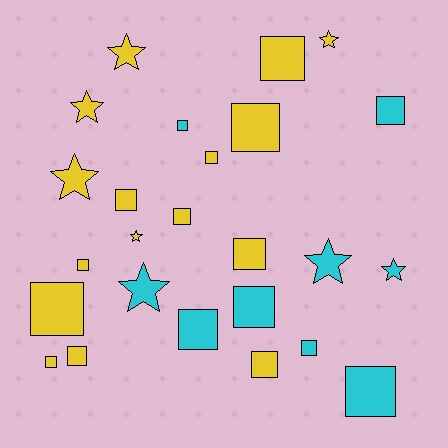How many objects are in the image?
There are 25 objects.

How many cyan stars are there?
There are 3 cyan stars.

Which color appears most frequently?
Yellow, with 16 objects.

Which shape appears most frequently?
Square, with 17 objects.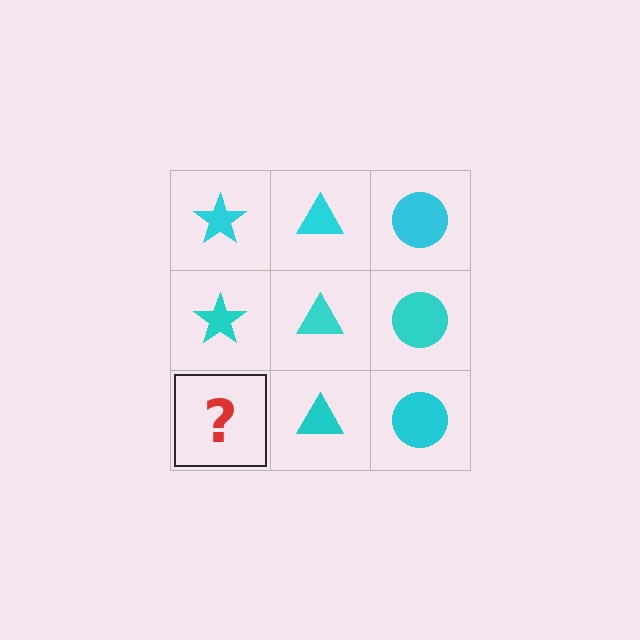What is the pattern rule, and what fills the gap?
The rule is that each column has a consistent shape. The gap should be filled with a cyan star.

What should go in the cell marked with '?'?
The missing cell should contain a cyan star.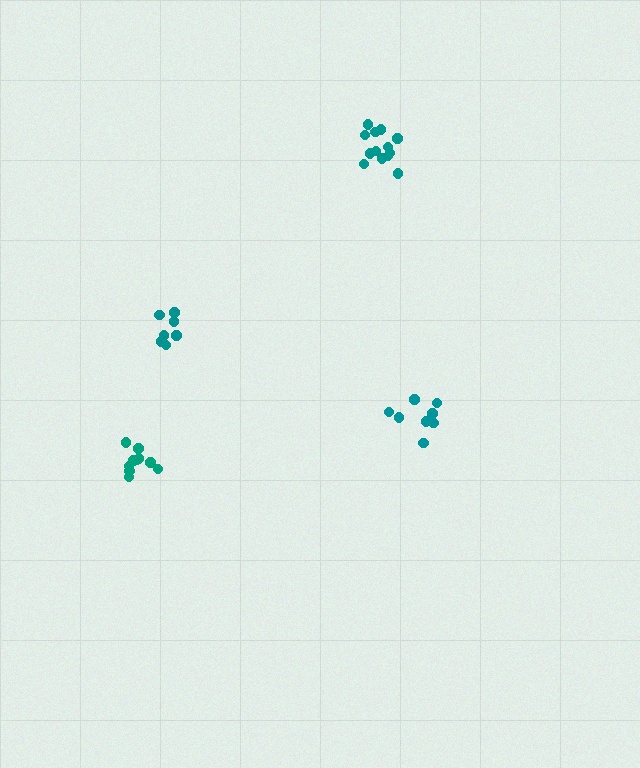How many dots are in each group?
Group 1: 10 dots, Group 2: 8 dots, Group 3: 13 dots, Group 4: 8 dots (39 total).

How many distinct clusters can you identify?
There are 4 distinct clusters.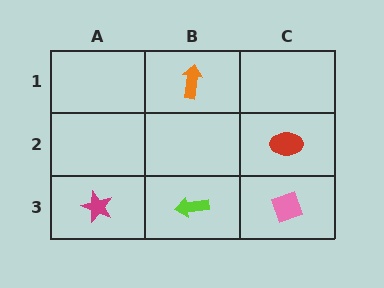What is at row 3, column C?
A pink diamond.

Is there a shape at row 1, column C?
No, that cell is empty.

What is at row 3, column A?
A magenta star.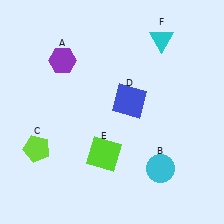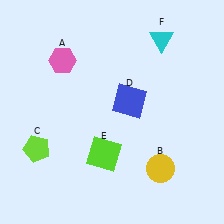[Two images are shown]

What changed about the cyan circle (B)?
In Image 1, B is cyan. In Image 2, it changed to yellow.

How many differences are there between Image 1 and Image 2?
There are 2 differences between the two images.